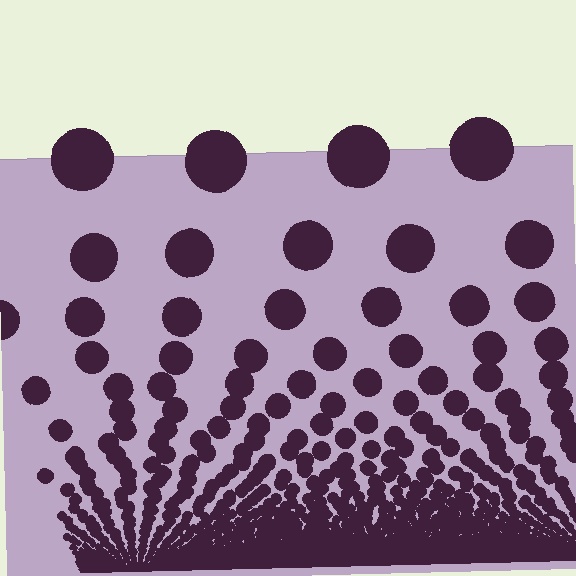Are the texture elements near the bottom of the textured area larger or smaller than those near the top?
Smaller. The gradient is inverted — elements near the bottom are smaller and denser.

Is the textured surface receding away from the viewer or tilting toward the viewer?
The surface appears to tilt toward the viewer. Texture elements get larger and sparser toward the top.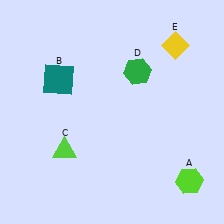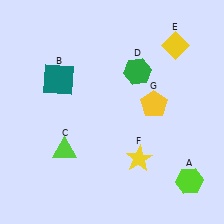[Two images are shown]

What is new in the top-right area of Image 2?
A yellow pentagon (G) was added in the top-right area of Image 2.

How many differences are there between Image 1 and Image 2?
There are 2 differences between the two images.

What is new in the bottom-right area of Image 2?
A yellow star (F) was added in the bottom-right area of Image 2.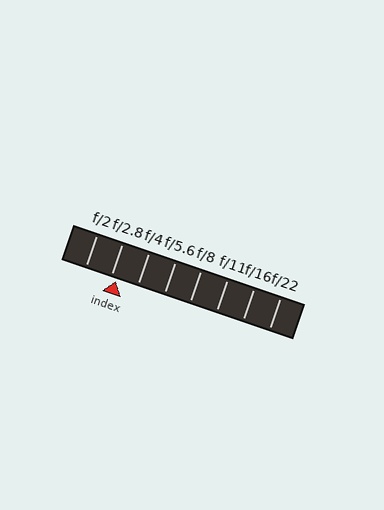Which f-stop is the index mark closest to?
The index mark is closest to f/2.8.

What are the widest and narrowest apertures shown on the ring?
The widest aperture shown is f/2 and the narrowest is f/22.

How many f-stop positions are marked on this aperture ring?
There are 8 f-stop positions marked.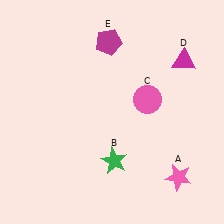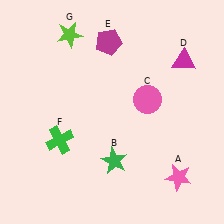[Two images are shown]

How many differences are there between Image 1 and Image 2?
There are 2 differences between the two images.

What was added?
A green cross (F), a lime star (G) were added in Image 2.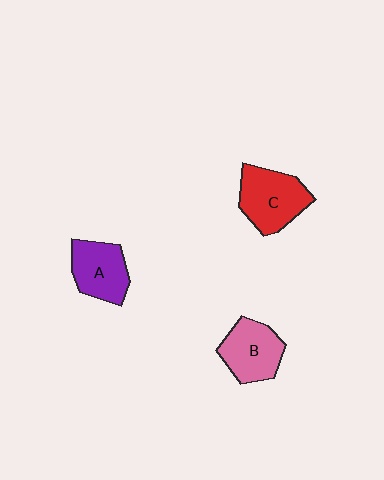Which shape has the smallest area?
Shape A (purple).